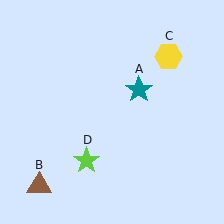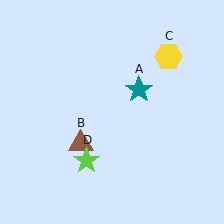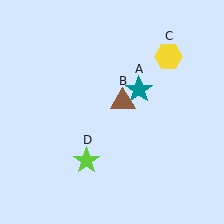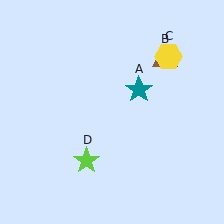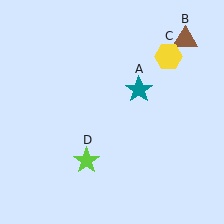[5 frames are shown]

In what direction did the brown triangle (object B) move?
The brown triangle (object B) moved up and to the right.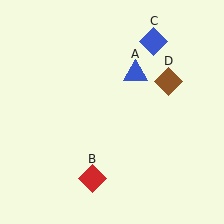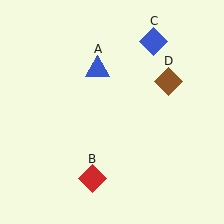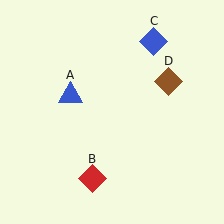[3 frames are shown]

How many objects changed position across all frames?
1 object changed position: blue triangle (object A).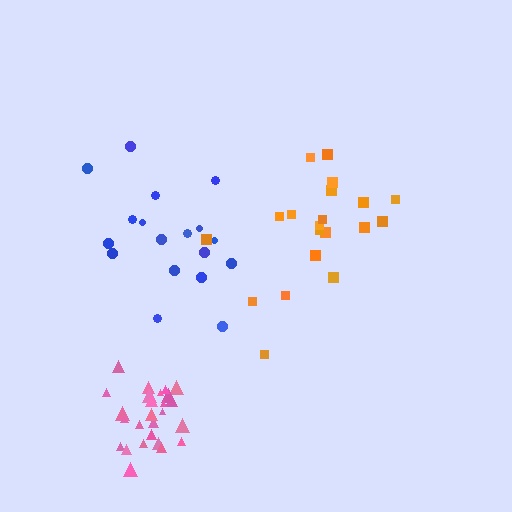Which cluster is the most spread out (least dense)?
Blue.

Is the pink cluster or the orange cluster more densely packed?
Pink.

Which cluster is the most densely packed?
Pink.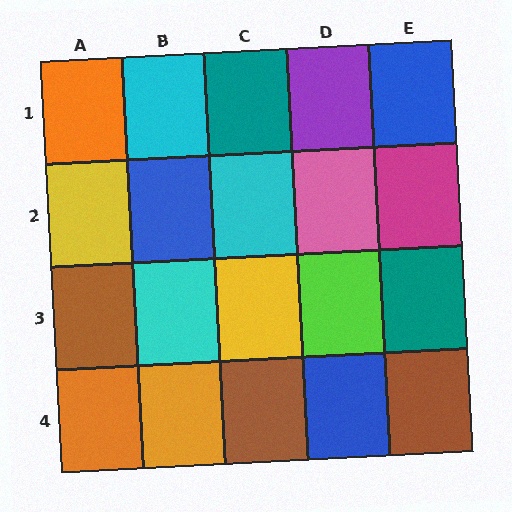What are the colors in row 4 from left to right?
Orange, orange, brown, blue, brown.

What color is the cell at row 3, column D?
Lime.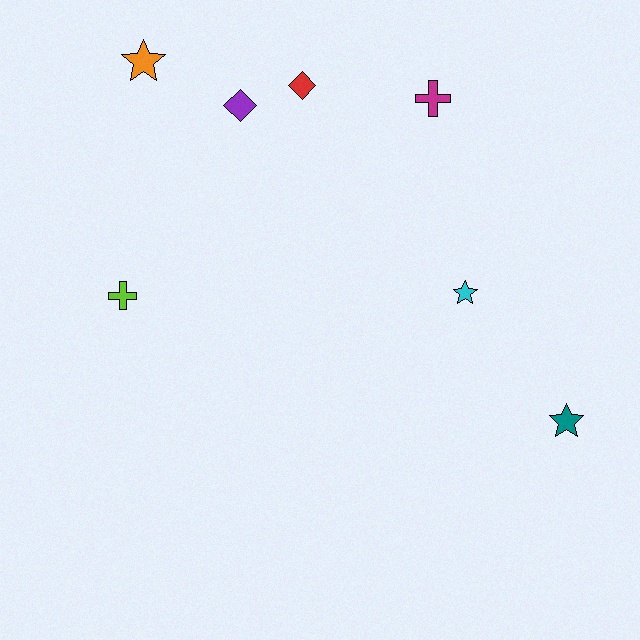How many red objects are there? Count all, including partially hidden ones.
There is 1 red object.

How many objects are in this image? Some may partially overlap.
There are 7 objects.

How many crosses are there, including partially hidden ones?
There are 2 crosses.